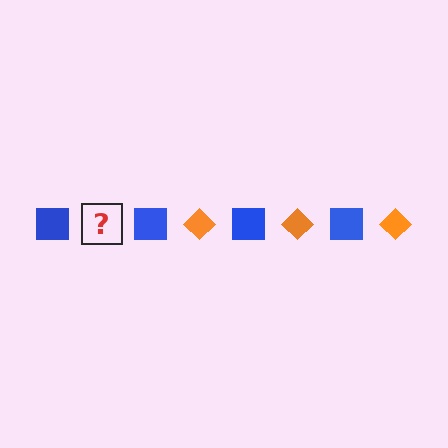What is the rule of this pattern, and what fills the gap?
The rule is that the pattern alternates between blue square and orange diamond. The gap should be filled with an orange diamond.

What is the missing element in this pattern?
The missing element is an orange diamond.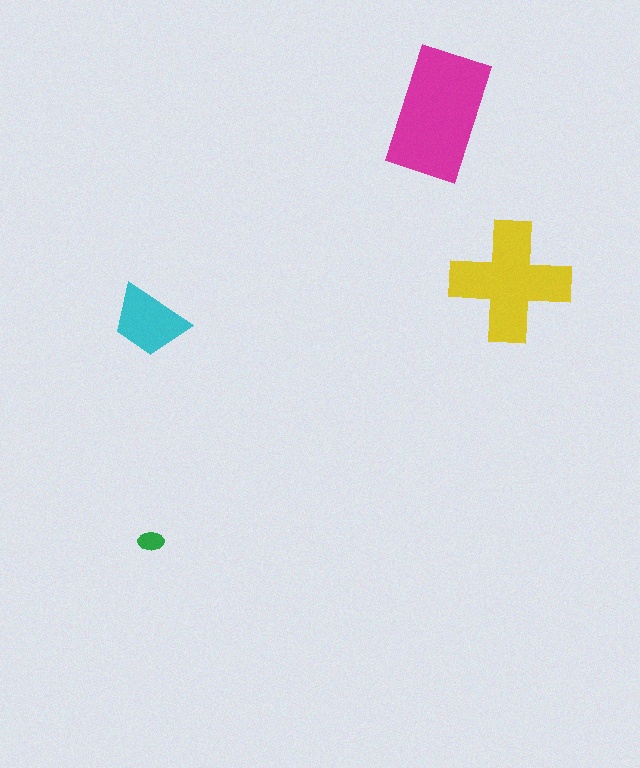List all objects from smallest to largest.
The green ellipse, the cyan trapezoid, the yellow cross, the magenta rectangle.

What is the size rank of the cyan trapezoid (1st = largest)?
3rd.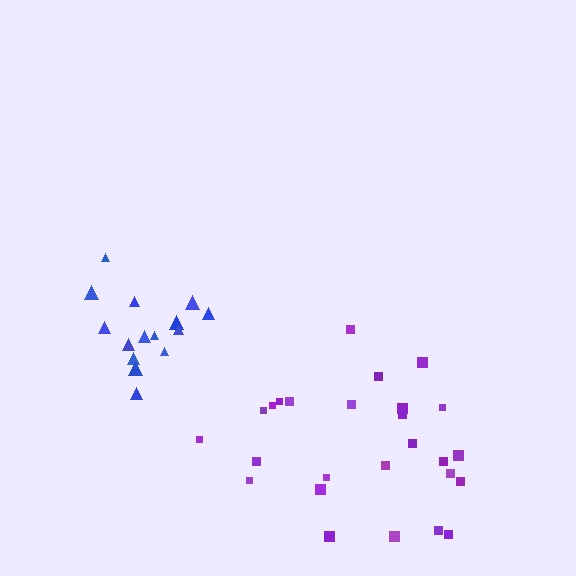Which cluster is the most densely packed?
Blue.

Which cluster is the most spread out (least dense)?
Purple.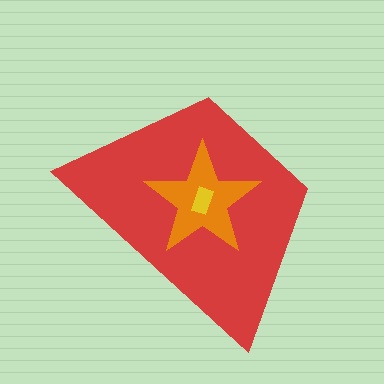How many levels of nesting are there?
3.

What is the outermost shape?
The red trapezoid.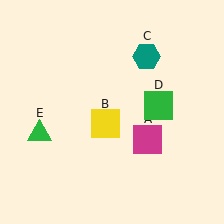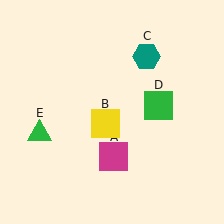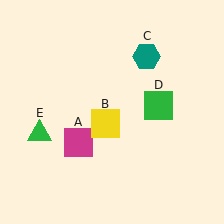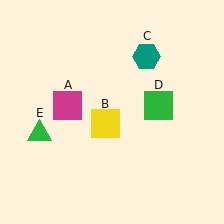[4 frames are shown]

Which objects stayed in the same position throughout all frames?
Yellow square (object B) and teal hexagon (object C) and green square (object D) and green triangle (object E) remained stationary.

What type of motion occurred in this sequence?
The magenta square (object A) rotated clockwise around the center of the scene.